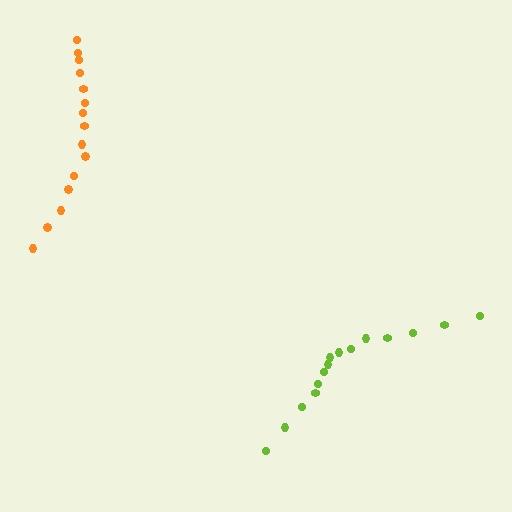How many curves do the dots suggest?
There are 2 distinct paths.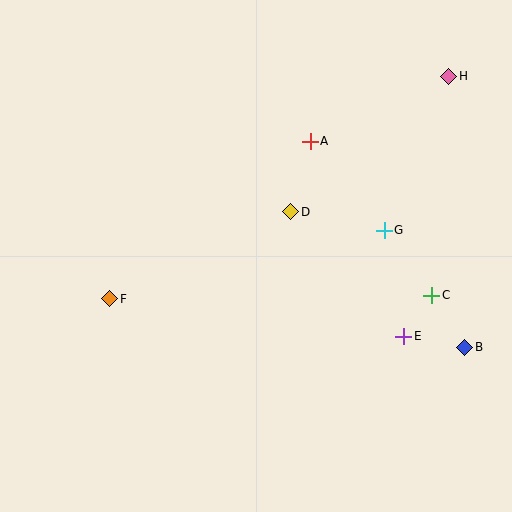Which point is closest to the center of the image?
Point D at (291, 212) is closest to the center.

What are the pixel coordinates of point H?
Point H is at (449, 76).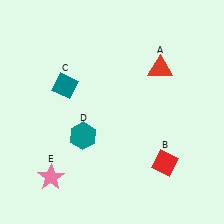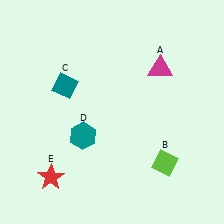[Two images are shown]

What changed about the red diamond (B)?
In Image 1, B is red. In Image 2, it changed to lime.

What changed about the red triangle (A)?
In Image 1, A is red. In Image 2, it changed to magenta.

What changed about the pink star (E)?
In Image 1, E is pink. In Image 2, it changed to red.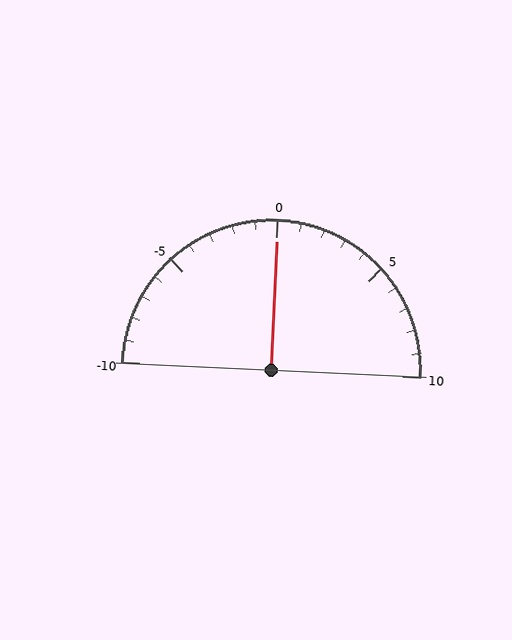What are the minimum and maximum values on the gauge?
The gauge ranges from -10 to 10.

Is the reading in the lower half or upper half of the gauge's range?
The reading is in the upper half of the range (-10 to 10).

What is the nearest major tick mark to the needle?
The nearest major tick mark is 0.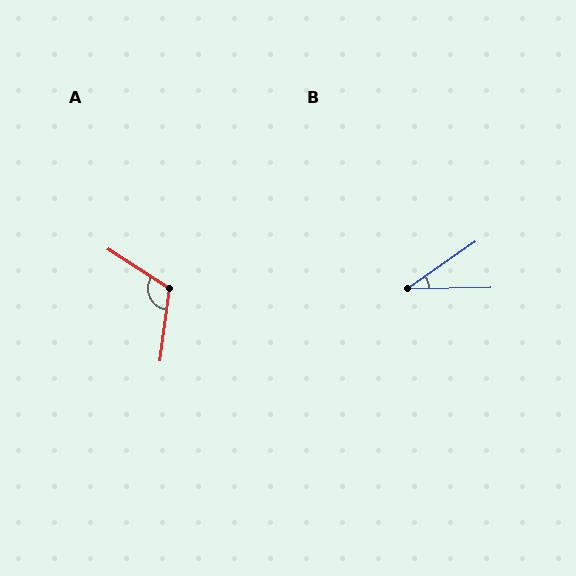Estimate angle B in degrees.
Approximately 34 degrees.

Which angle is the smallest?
B, at approximately 34 degrees.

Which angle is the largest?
A, at approximately 115 degrees.